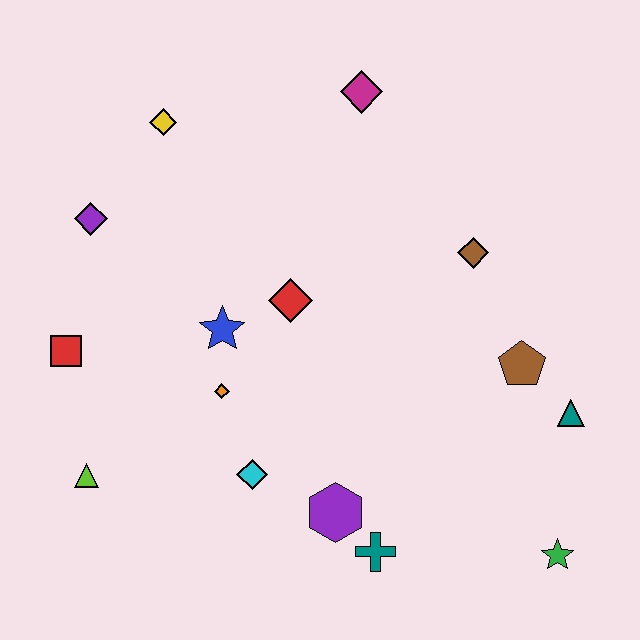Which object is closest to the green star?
The teal triangle is closest to the green star.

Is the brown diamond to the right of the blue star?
Yes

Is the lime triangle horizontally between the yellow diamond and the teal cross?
No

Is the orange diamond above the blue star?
No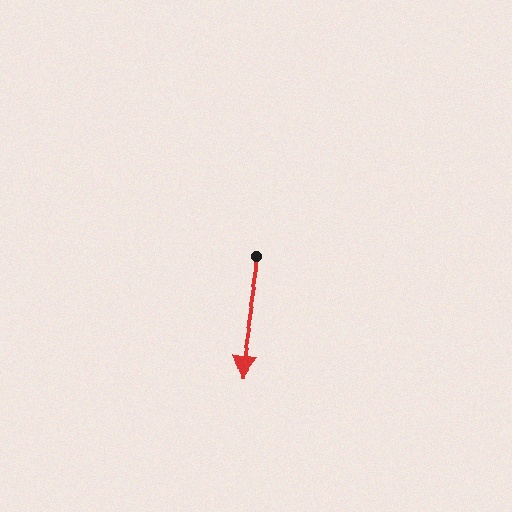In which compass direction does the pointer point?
South.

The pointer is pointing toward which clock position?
Roughly 6 o'clock.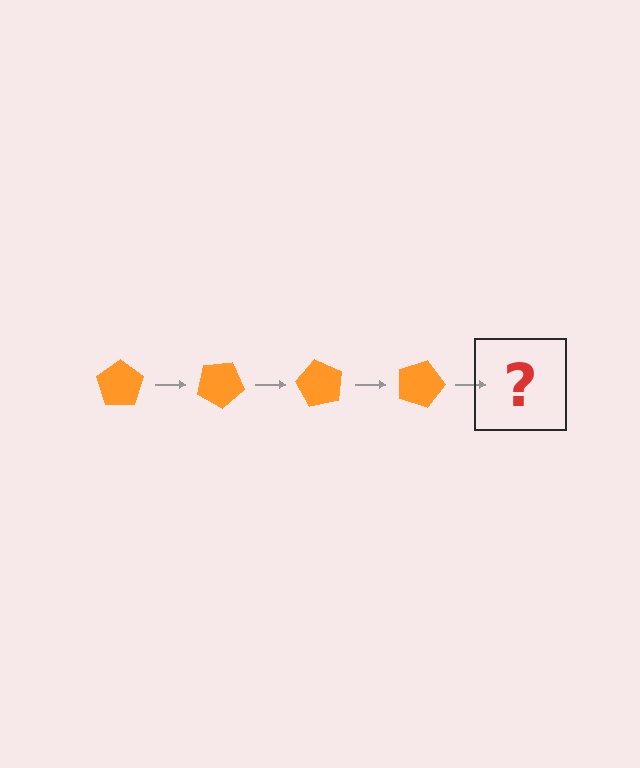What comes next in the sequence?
The next element should be an orange pentagon rotated 120 degrees.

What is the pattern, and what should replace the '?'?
The pattern is that the pentagon rotates 30 degrees each step. The '?' should be an orange pentagon rotated 120 degrees.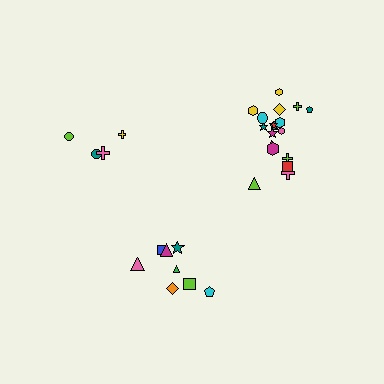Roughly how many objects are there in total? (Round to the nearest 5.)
Roughly 30 objects in total.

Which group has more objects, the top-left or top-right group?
The top-right group.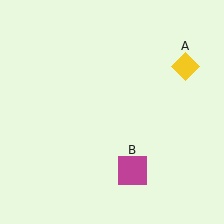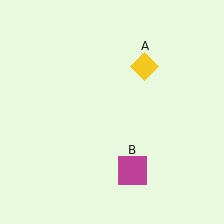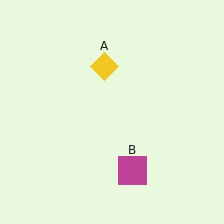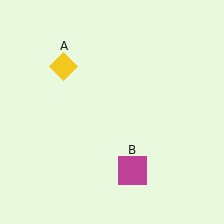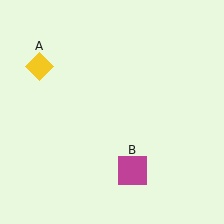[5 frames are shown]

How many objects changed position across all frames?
1 object changed position: yellow diamond (object A).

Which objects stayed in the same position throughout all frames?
Magenta square (object B) remained stationary.